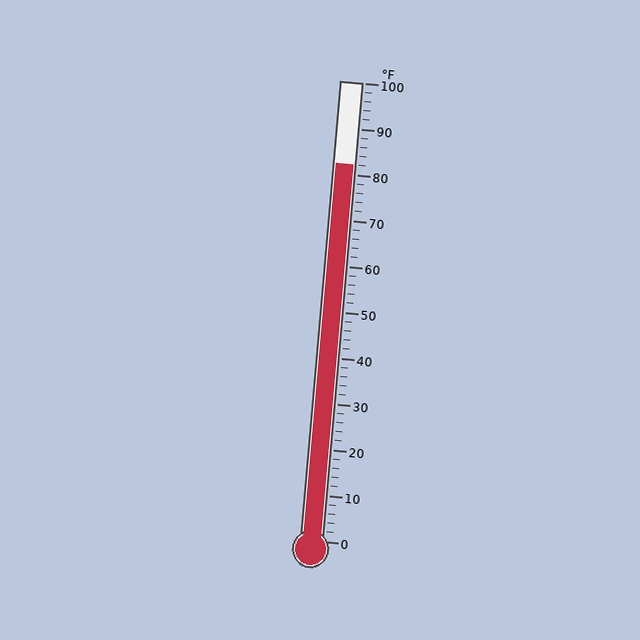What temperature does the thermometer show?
The thermometer shows approximately 82°F.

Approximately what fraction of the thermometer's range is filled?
The thermometer is filled to approximately 80% of its range.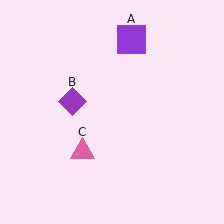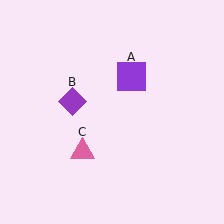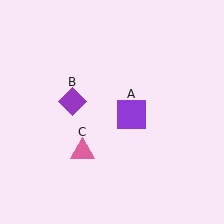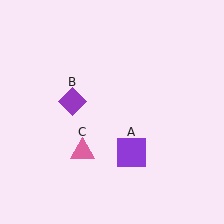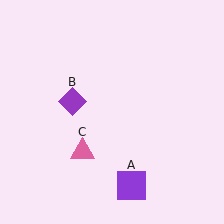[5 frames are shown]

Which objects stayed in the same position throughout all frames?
Purple diamond (object B) and pink triangle (object C) remained stationary.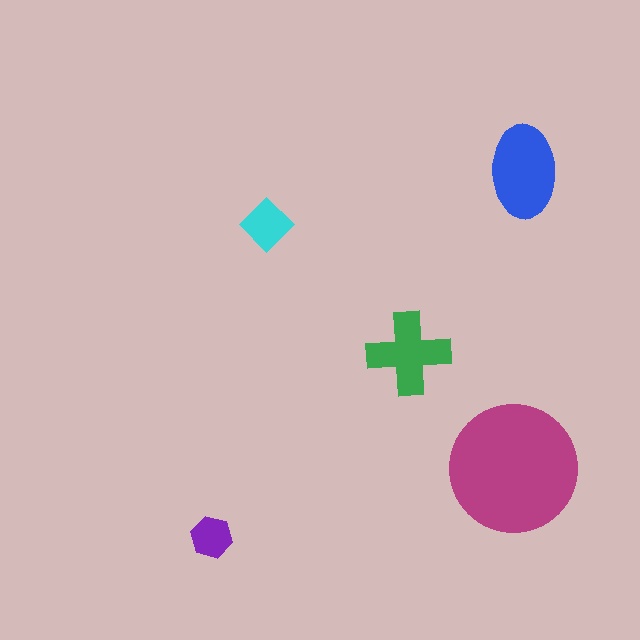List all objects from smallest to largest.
The purple hexagon, the cyan diamond, the green cross, the blue ellipse, the magenta circle.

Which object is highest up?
The blue ellipse is topmost.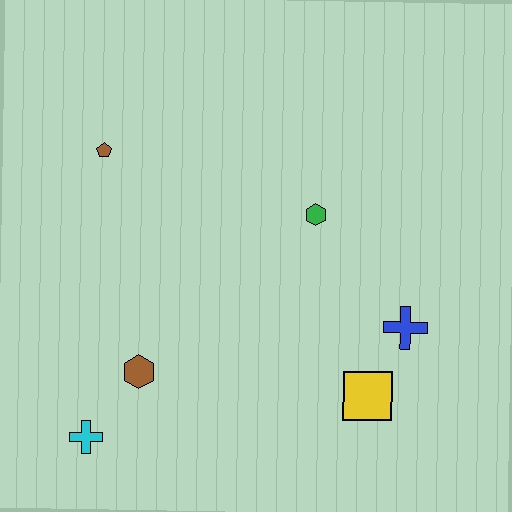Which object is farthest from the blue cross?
The brown pentagon is farthest from the blue cross.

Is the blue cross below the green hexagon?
Yes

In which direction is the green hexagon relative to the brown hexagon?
The green hexagon is to the right of the brown hexagon.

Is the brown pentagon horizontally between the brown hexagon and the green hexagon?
No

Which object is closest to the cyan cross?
The brown hexagon is closest to the cyan cross.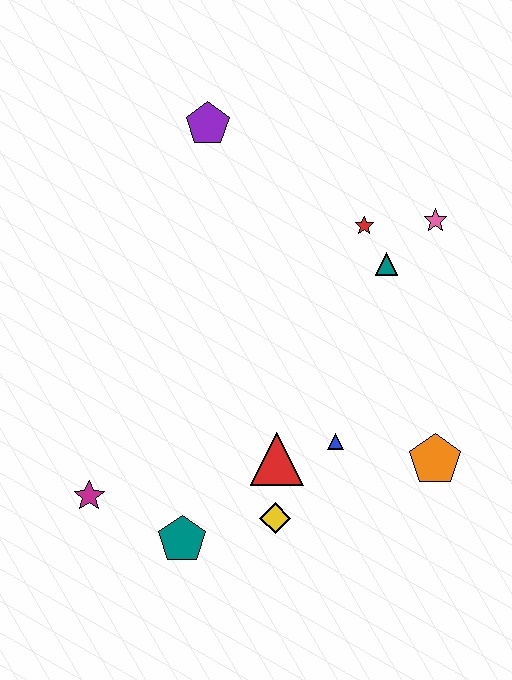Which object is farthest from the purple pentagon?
The teal pentagon is farthest from the purple pentagon.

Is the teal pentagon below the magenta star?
Yes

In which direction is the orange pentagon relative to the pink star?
The orange pentagon is below the pink star.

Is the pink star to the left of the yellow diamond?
No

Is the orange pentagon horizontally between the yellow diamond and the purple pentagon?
No